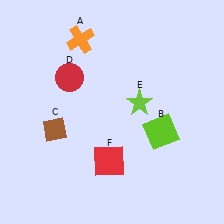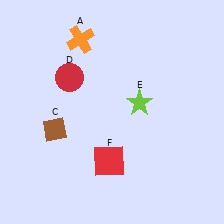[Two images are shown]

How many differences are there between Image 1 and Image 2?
There is 1 difference between the two images.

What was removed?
The lime square (B) was removed in Image 2.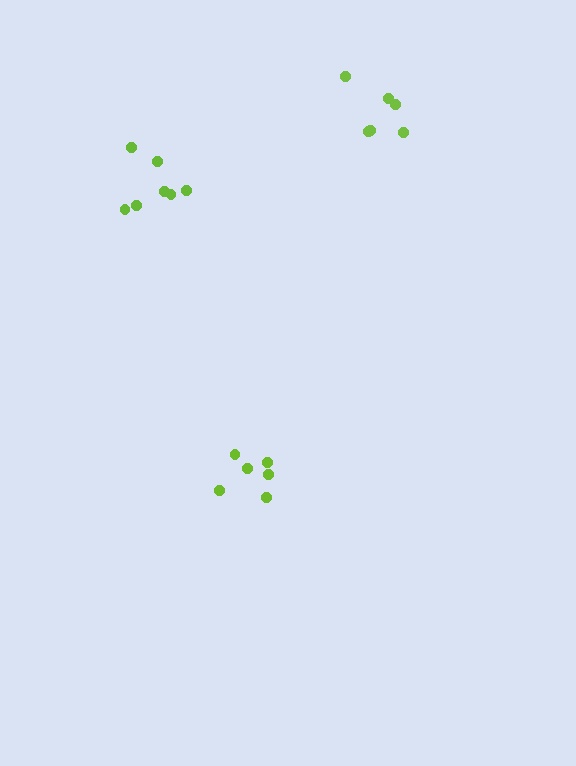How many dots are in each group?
Group 1: 7 dots, Group 2: 6 dots, Group 3: 6 dots (19 total).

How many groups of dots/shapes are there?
There are 3 groups.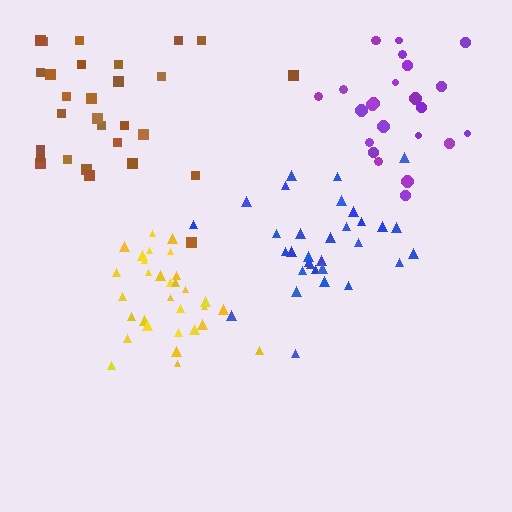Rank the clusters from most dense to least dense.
yellow, blue, purple, brown.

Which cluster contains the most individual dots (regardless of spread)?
Blue (32).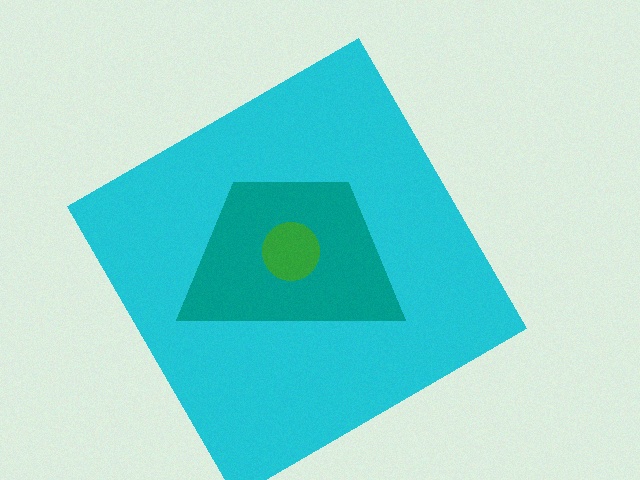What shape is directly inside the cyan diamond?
The teal trapezoid.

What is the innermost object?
The green circle.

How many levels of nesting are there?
3.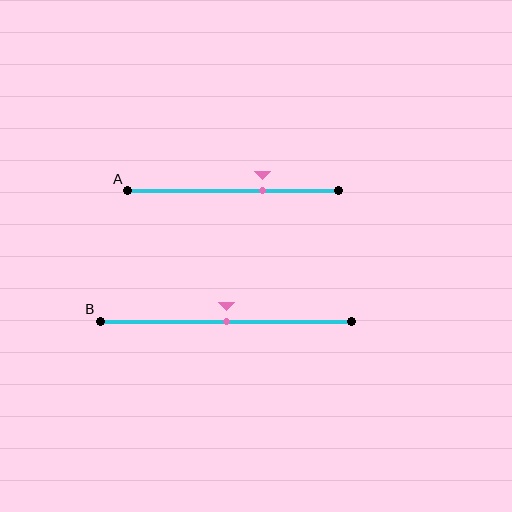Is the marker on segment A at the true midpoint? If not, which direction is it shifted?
No, the marker on segment A is shifted to the right by about 14% of the segment length.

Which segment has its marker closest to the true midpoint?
Segment B has its marker closest to the true midpoint.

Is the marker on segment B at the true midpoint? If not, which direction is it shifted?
Yes, the marker on segment B is at the true midpoint.